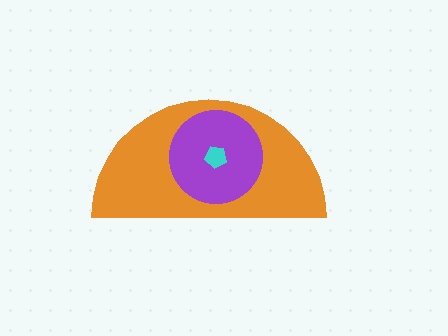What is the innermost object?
The cyan pentagon.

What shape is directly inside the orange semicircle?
The purple circle.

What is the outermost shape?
The orange semicircle.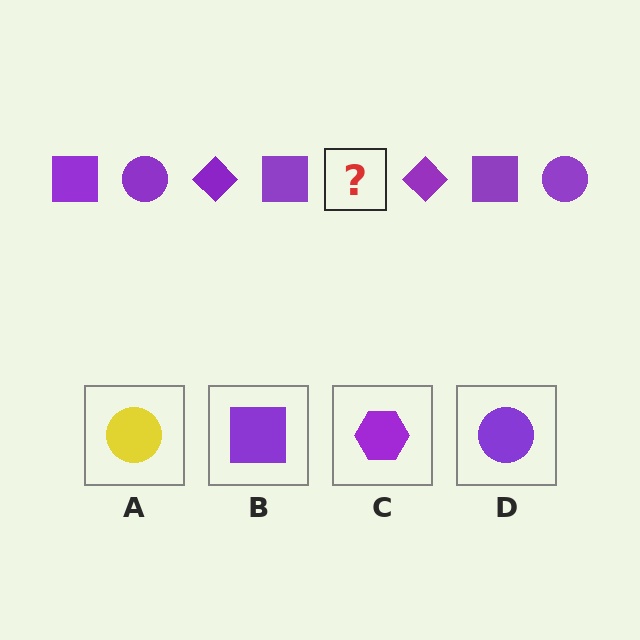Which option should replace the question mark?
Option D.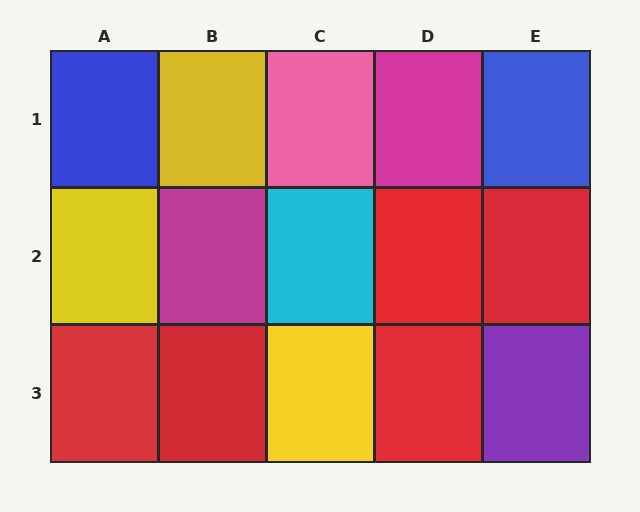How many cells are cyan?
1 cell is cyan.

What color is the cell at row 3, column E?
Purple.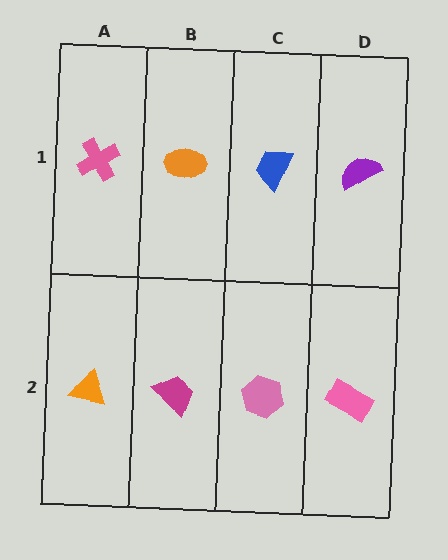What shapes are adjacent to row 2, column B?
An orange ellipse (row 1, column B), an orange triangle (row 2, column A), a pink hexagon (row 2, column C).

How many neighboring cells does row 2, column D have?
2.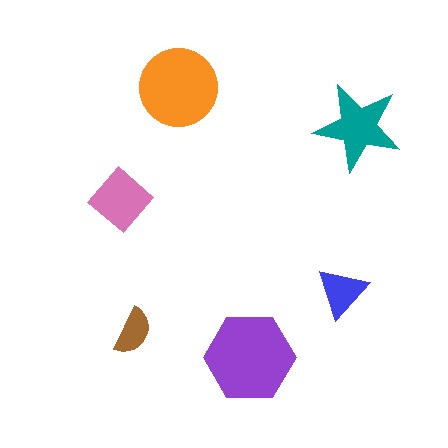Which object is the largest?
The purple hexagon.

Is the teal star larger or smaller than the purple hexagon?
Smaller.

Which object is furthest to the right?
The teal star is rightmost.